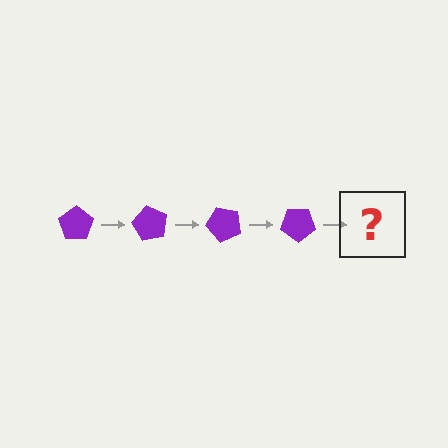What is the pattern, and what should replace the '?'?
The pattern is that the pentagon rotates 60 degrees each step. The '?' should be a purple pentagon rotated 240 degrees.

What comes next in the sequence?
The next element should be a purple pentagon rotated 240 degrees.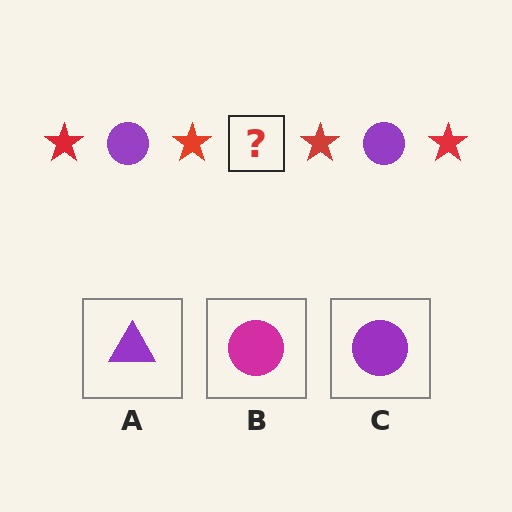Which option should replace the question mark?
Option C.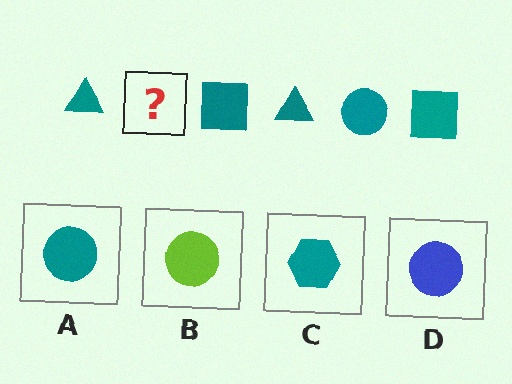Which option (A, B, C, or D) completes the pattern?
A.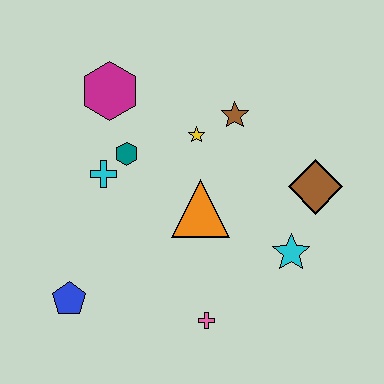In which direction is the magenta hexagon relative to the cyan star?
The magenta hexagon is to the left of the cyan star.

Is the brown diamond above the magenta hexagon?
No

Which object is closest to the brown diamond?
The cyan star is closest to the brown diamond.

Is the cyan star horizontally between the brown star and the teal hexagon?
No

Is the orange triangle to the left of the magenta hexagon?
No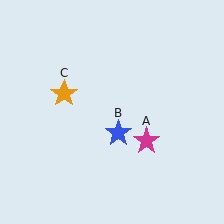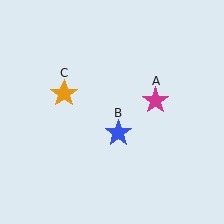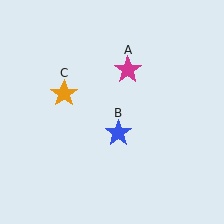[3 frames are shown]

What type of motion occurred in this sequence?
The magenta star (object A) rotated counterclockwise around the center of the scene.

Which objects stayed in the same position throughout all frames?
Blue star (object B) and orange star (object C) remained stationary.